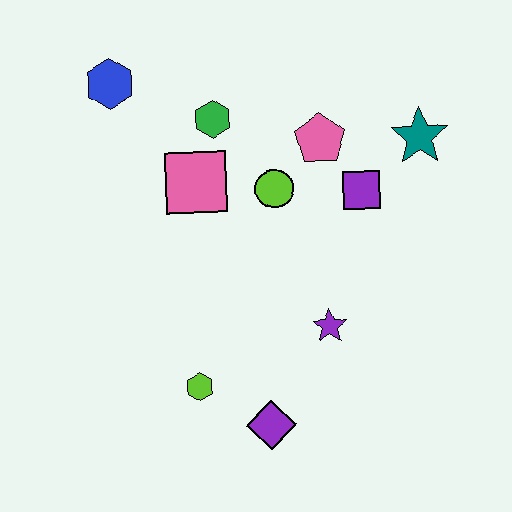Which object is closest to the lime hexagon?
The purple diamond is closest to the lime hexagon.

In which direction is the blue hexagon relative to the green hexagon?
The blue hexagon is to the left of the green hexagon.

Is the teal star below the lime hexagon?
No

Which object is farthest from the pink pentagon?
The purple diamond is farthest from the pink pentagon.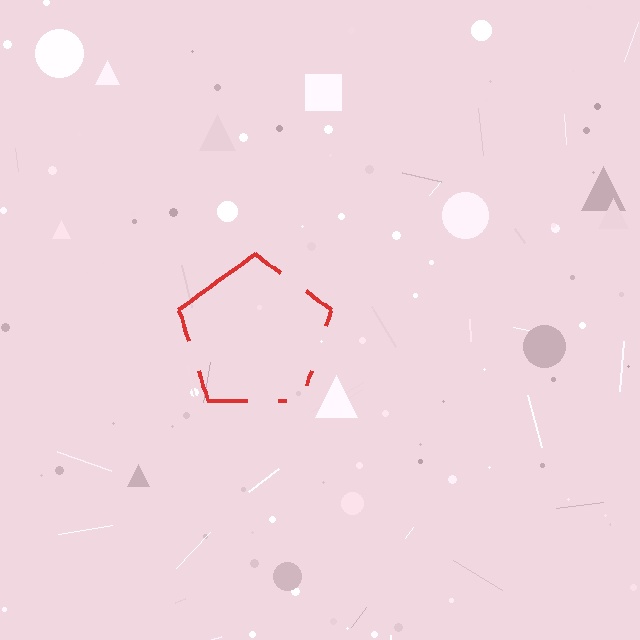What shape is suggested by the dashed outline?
The dashed outline suggests a pentagon.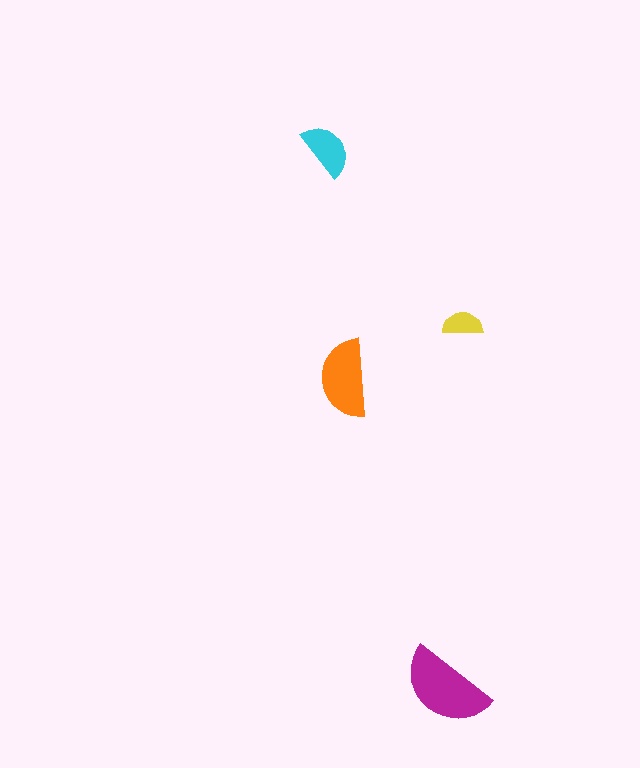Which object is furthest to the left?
The cyan semicircle is leftmost.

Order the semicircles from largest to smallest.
the magenta one, the orange one, the cyan one, the yellow one.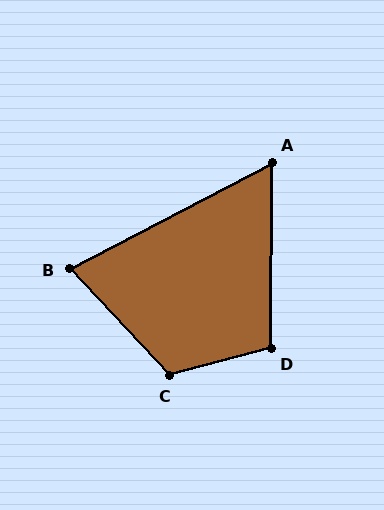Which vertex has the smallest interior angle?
A, at approximately 62 degrees.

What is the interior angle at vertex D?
Approximately 105 degrees (obtuse).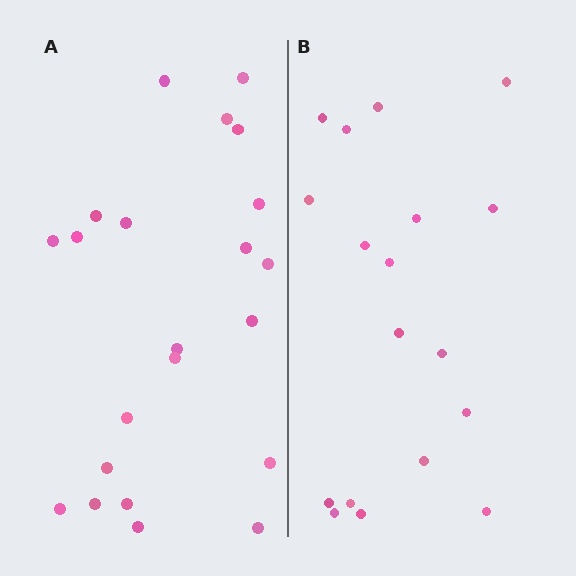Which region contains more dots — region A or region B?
Region A (the left region) has more dots.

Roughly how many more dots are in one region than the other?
Region A has about 4 more dots than region B.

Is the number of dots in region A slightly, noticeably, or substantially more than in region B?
Region A has only slightly more — the two regions are fairly close. The ratio is roughly 1.2 to 1.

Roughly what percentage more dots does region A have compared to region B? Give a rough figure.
About 20% more.